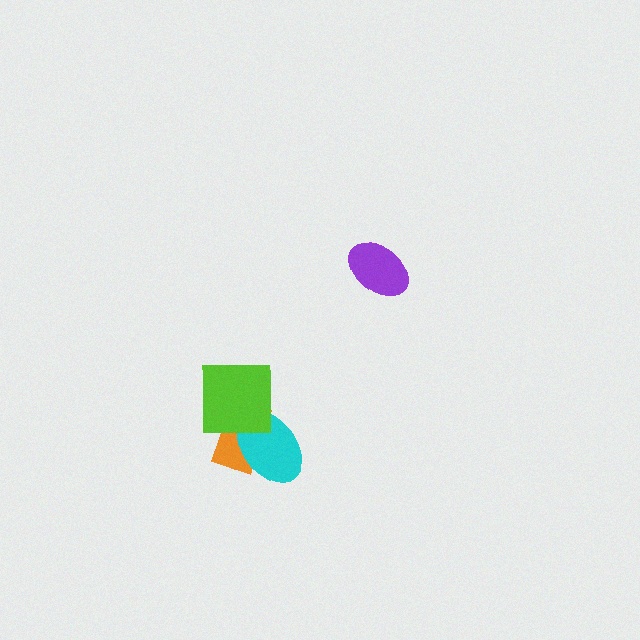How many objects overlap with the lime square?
2 objects overlap with the lime square.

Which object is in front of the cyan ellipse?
The lime square is in front of the cyan ellipse.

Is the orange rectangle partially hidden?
Yes, it is partially covered by another shape.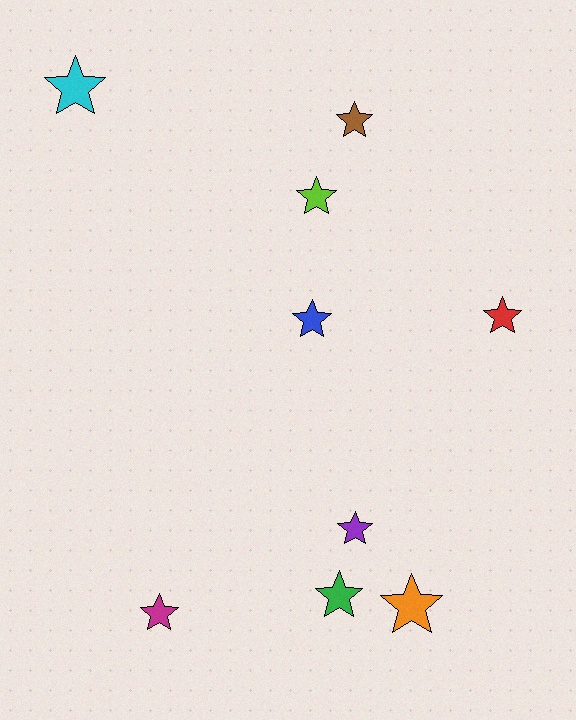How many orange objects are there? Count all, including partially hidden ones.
There is 1 orange object.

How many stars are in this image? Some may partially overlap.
There are 9 stars.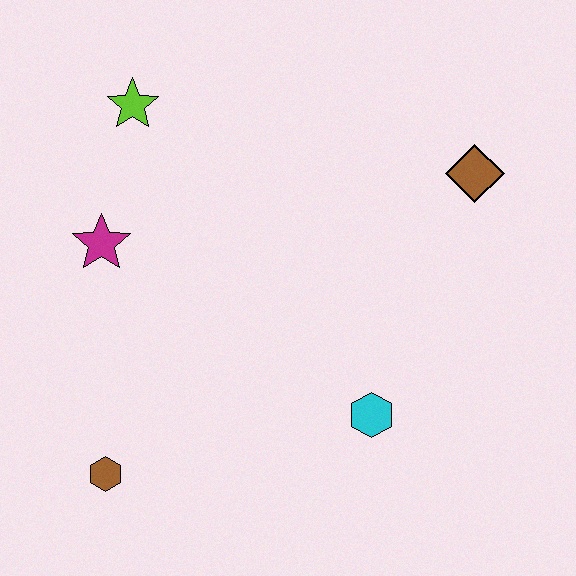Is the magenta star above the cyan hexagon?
Yes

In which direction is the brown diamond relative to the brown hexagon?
The brown diamond is to the right of the brown hexagon.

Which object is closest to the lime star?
The magenta star is closest to the lime star.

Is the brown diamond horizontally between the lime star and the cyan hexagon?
No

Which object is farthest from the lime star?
The cyan hexagon is farthest from the lime star.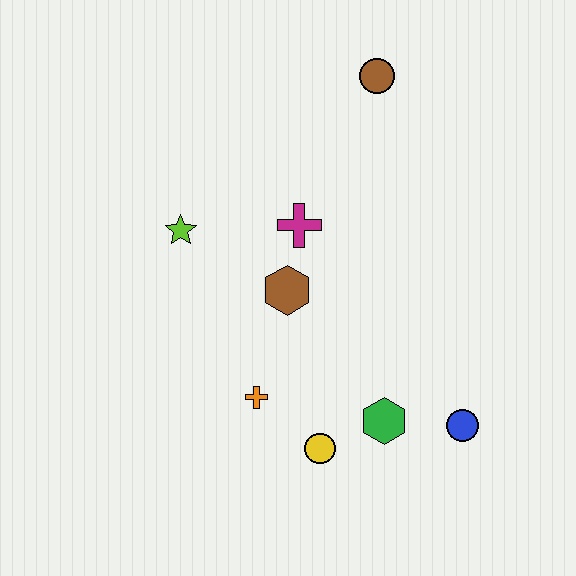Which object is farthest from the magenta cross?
The blue circle is farthest from the magenta cross.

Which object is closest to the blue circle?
The green hexagon is closest to the blue circle.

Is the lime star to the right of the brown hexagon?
No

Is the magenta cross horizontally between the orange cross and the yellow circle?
Yes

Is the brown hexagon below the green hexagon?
No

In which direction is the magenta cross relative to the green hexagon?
The magenta cross is above the green hexagon.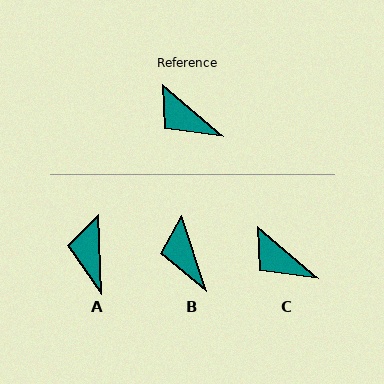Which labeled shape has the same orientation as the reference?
C.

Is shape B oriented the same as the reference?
No, it is off by about 31 degrees.